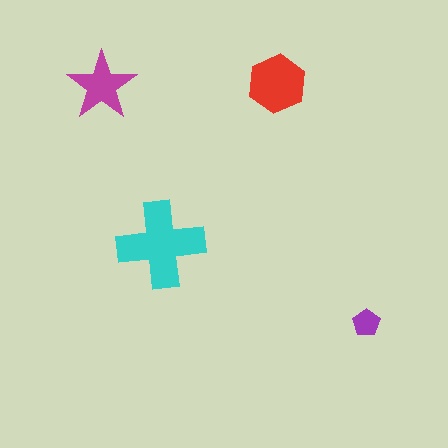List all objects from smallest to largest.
The purple pentagon, the magenta star, the red hexagon, the cyan cross.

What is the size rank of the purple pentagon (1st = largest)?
4th.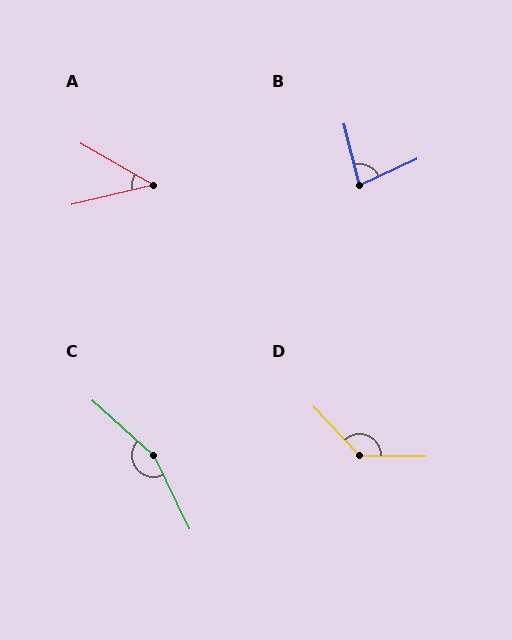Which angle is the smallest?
A, at approximately 43 degrees.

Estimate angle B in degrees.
Approximately 80 degrees.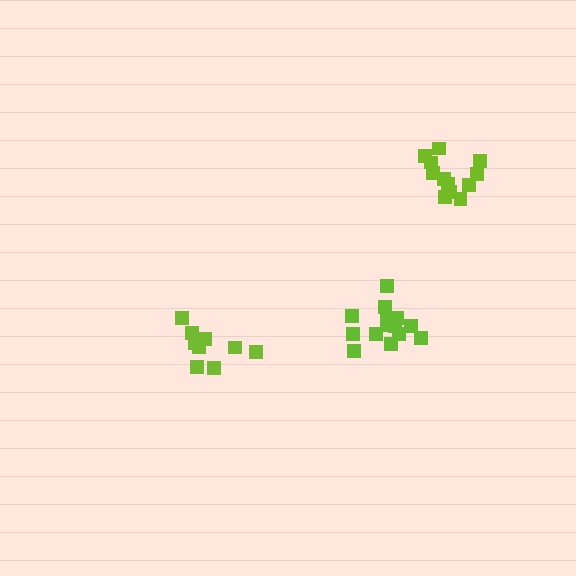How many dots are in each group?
Group 1: 9 dots, Group 2: 12 dots, Group 3: 14 dots (35 total).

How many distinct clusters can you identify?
There are 3 distinct clusters.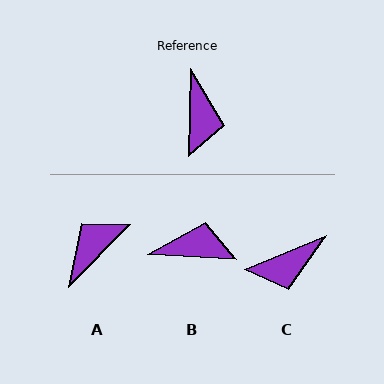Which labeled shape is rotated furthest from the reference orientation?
A, about 138 degrees away.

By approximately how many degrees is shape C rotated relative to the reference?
Approximately 66 degrees clockwise.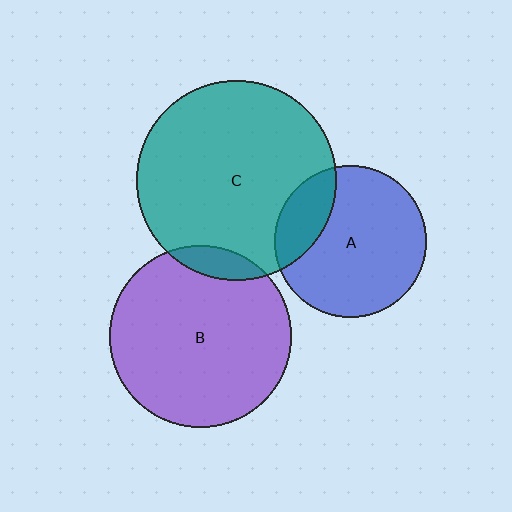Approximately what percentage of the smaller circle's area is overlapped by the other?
Approximately 20%.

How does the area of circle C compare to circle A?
Approximately 1.7 times.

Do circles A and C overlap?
Yes.